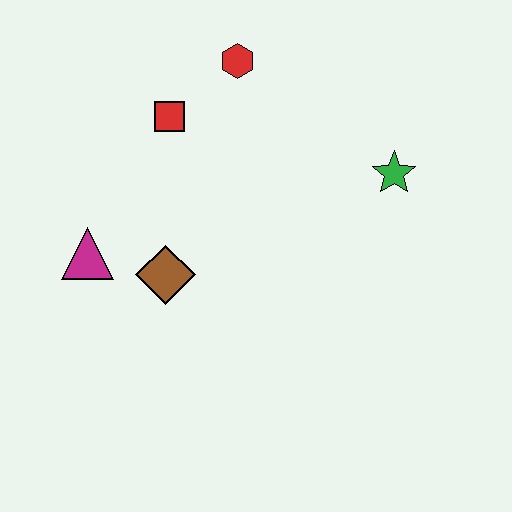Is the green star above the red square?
No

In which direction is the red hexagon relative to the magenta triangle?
The red hexagon is above the magenta triangle.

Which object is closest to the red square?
The red hexagon is closest to the red square.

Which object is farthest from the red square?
The green star is farthest from the red square.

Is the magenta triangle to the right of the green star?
No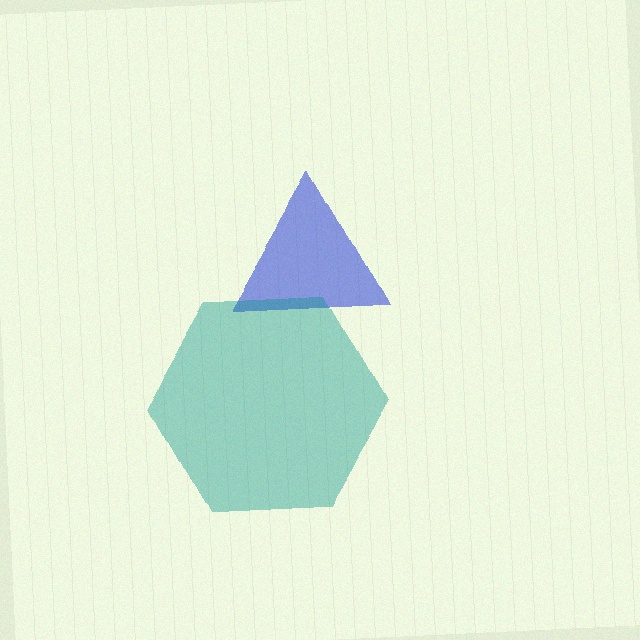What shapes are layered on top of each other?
The layered shapes are: a blue triangle, a teal hexagon.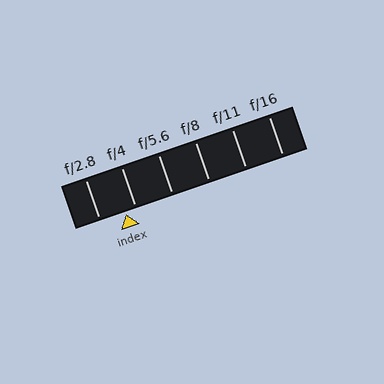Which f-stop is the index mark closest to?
The index mark is closest to f/4.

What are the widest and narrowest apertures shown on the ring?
The widest aperture shown is f/2.8 and the narrowest is f/16.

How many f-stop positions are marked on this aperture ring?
There are 6 f-stop positions marked.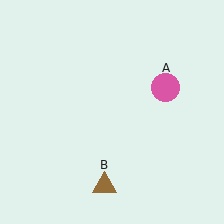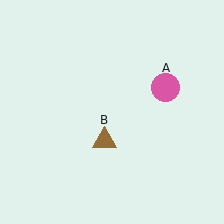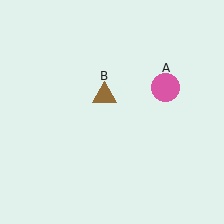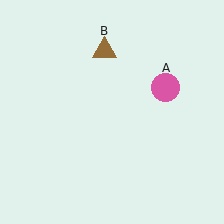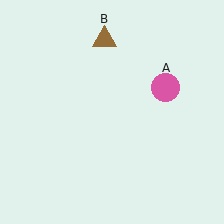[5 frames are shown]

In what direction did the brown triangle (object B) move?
The brown triangle (object B) moved up.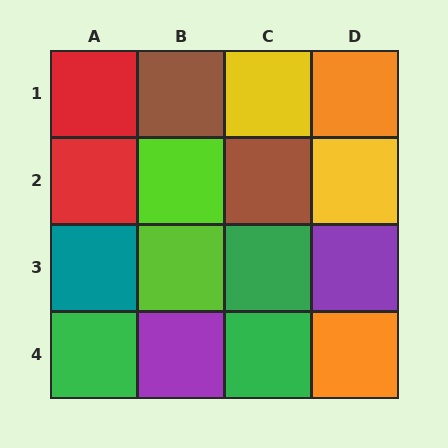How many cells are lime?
2 cells are lime.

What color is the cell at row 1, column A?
Red.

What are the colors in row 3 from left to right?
Teal, lime, green, purple.